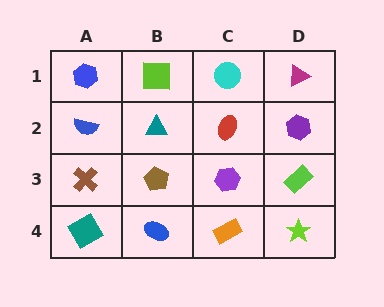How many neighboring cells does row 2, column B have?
4.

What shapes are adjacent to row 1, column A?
A blue semicircle (row 2, column A), a lime square (row 1, column B).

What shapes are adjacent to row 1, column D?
A purple hexagon (row 2, column D), a cyan circle (row 1, column C).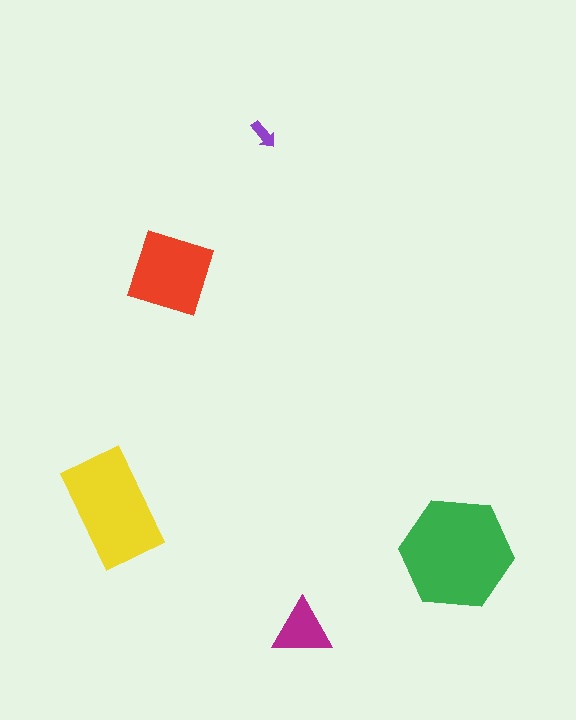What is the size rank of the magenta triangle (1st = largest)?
4th.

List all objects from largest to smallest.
The green hexagon, the yellow rectangle, the red square, the magenta triangle, the purple arrow.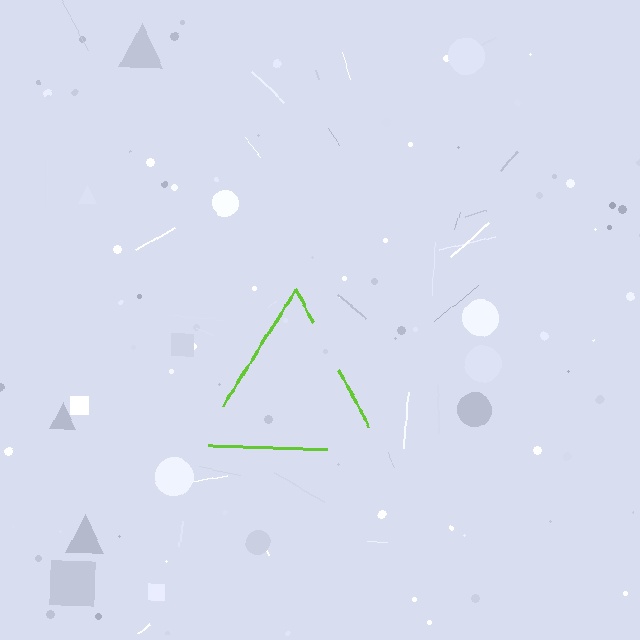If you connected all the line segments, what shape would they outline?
They would outline a triangle.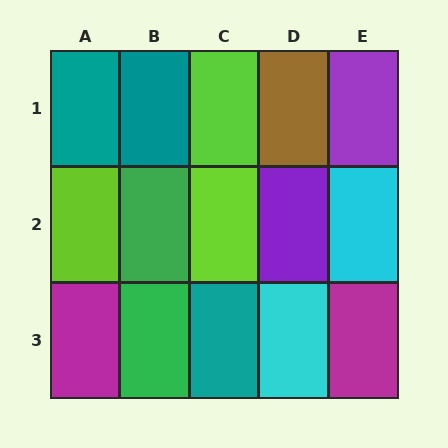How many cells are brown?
1 cell is brown.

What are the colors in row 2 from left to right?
Lime, green, lime, purple, cyan.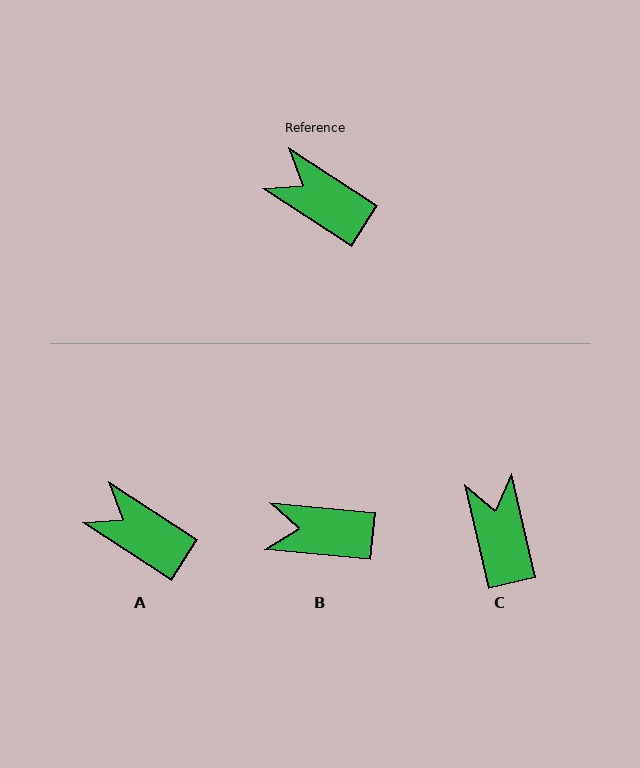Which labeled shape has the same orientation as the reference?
A.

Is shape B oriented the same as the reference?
No, it is off by about 28 degrees.